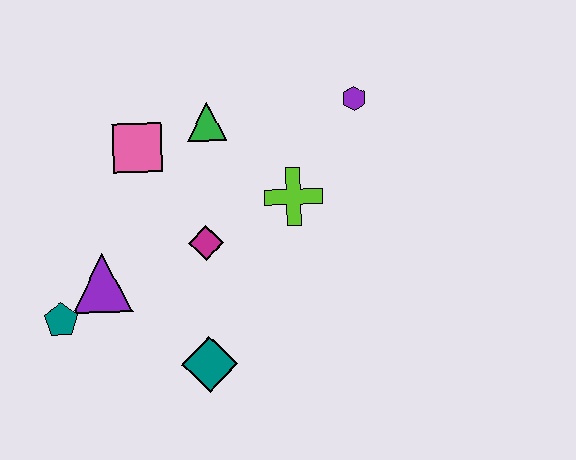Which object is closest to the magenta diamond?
The lime cross is closest to the magenta diamond.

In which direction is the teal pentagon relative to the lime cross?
The teal pentagon is to the left of the lime cross.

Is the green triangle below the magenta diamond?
No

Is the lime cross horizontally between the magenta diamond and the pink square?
No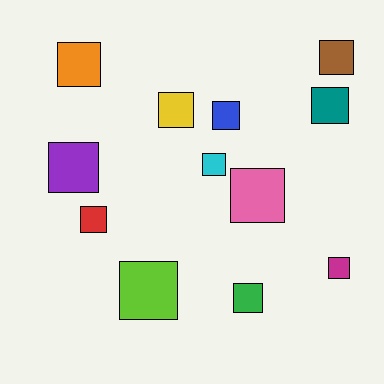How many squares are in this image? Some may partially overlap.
There are 12 squares.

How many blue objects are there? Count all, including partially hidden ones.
There is 1 blue object.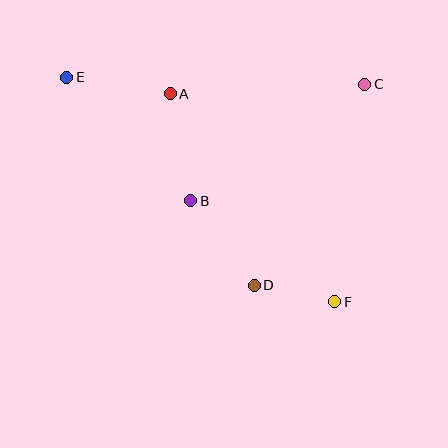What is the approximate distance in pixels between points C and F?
The distance between C and F is approximately 220 pixels.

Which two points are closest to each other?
Points D and F are closest to each other.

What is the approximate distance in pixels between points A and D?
The distance between A and D is approximately 209 pixels.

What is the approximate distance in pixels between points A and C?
The distance between A and C is approximately 195 pixels.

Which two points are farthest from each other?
Points E and F are farthest from each other.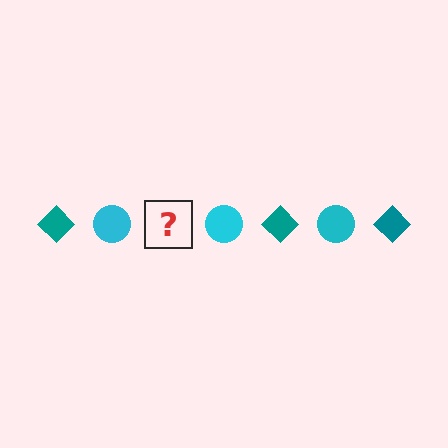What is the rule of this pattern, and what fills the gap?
The rule is that the pattern alternates between teal diamond and cyan circle. The gap should be filled with a teal diamond.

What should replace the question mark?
The question mark should be replaced with a teal diamond.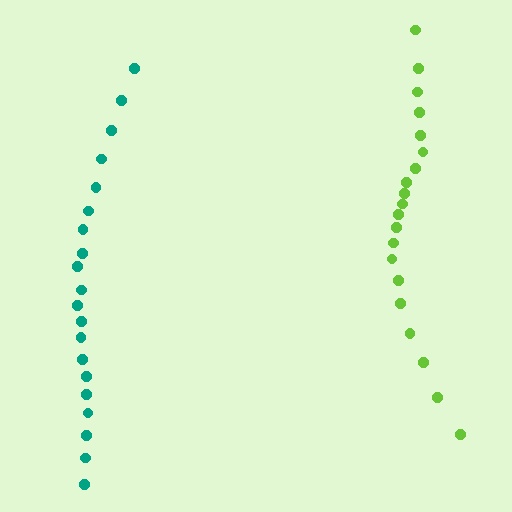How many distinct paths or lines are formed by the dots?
There are 2 distinct paths.